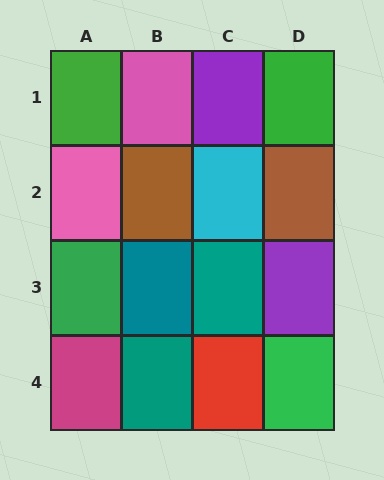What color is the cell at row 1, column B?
Pink.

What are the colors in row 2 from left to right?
Pink, brown, cyan, brown.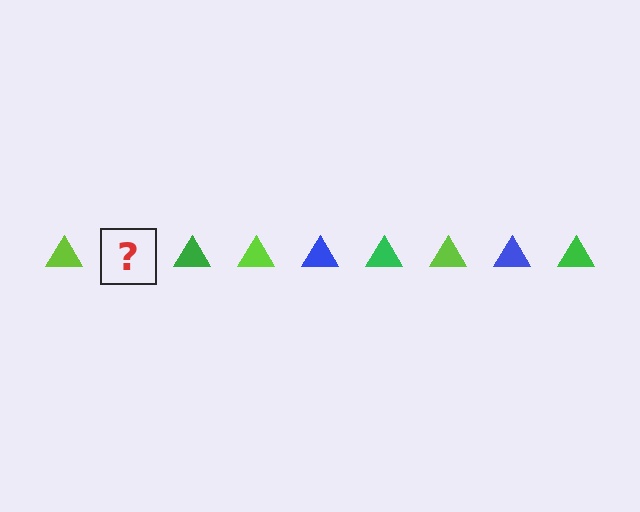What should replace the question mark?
The question mark should be replaced with a blue triangle.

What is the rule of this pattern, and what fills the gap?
The rule is that the pattern cycles through lime, blue, green triangles. The gap should be filled with a blue triangle.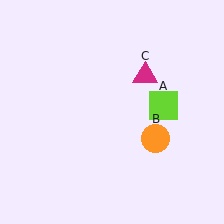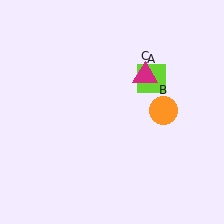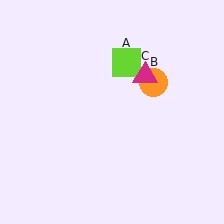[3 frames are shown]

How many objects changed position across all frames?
2 objects changed position: lime square (object A), orange circle (object B).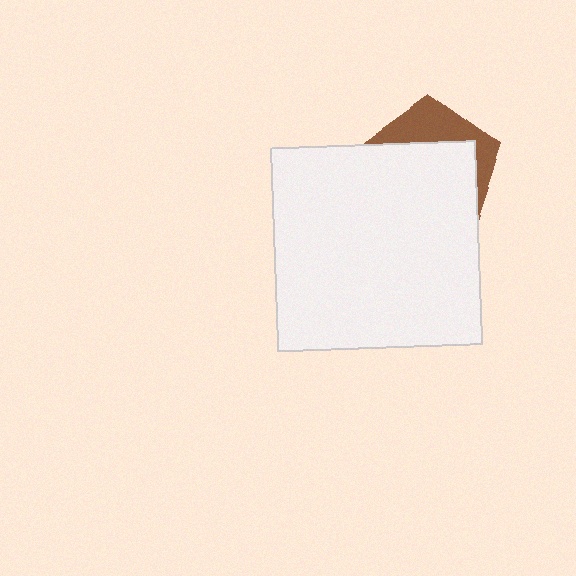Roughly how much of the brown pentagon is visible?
A small part of it is visible (roughly 32%).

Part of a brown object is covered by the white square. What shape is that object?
It is a pentagon.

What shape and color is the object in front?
The object in front is a white square.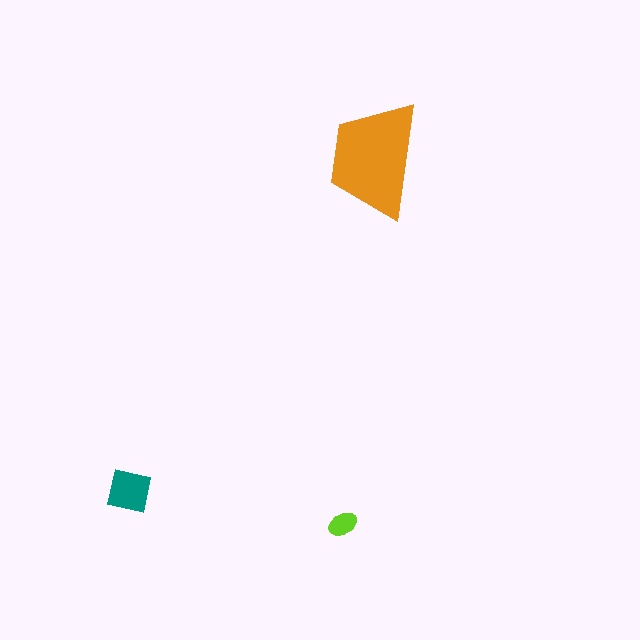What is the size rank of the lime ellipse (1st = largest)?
3rd.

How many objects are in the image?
There are 3 objects in the image.